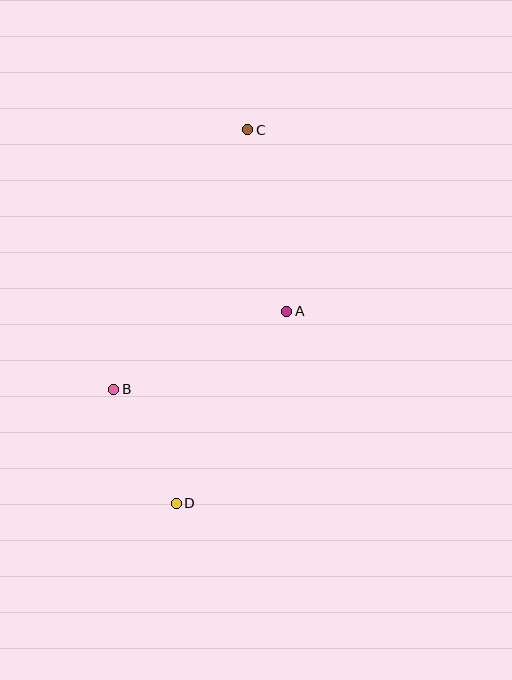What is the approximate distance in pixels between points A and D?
The distance between A and D is approximately 222 pixels.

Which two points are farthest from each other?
Points C and D are farthest from each other.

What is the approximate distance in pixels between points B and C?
The distance between B and C is approximately 292 pixels.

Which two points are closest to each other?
Points B and D are closest to each other.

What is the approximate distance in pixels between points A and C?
The distance between A and C is approximately 186 pixels.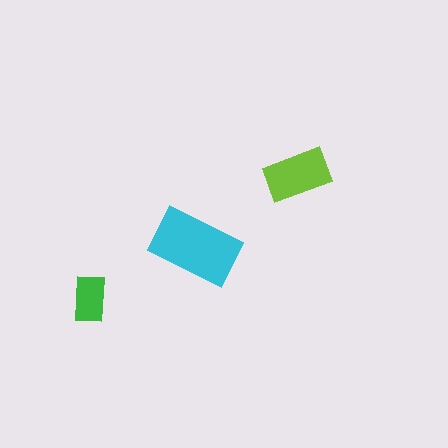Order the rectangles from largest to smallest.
the cyan one, the lime one, the green one.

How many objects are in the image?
There are 3 objects in the image.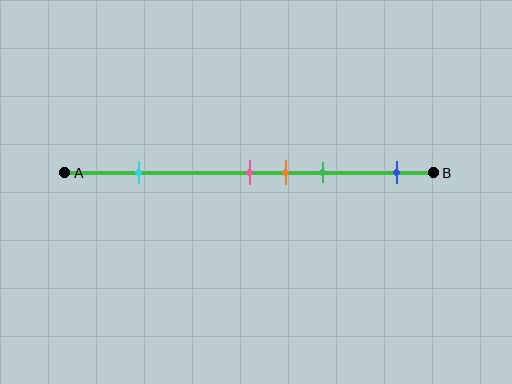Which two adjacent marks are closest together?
The pink and orange marks are the closest adjacent pair.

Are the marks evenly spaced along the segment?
No, the marks are not evenly spaced.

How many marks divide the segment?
There are 5 marks dividing the segment.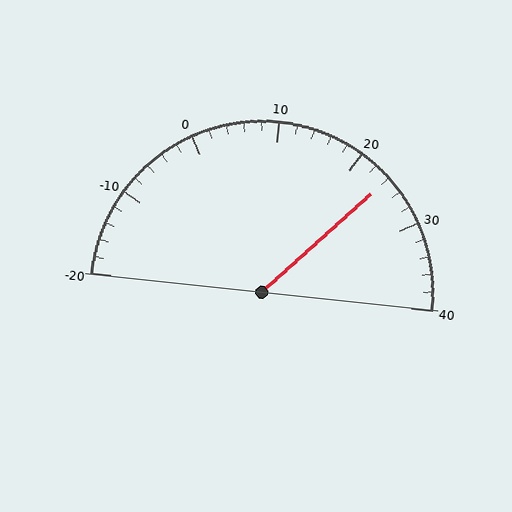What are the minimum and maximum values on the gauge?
The gauge ranges from -20 to 40.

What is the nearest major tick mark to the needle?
The nearest major tick mark is 20.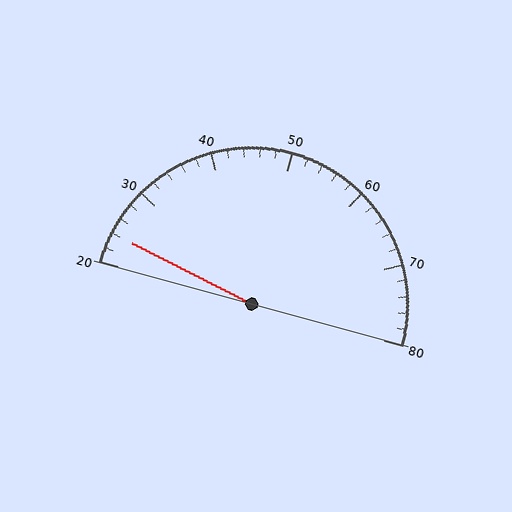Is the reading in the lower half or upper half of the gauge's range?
The reading is in the lower half of the range (20 to 80).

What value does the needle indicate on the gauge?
The needle indicates approximately 24.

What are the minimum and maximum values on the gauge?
The gauge ranges from 20 to 80.